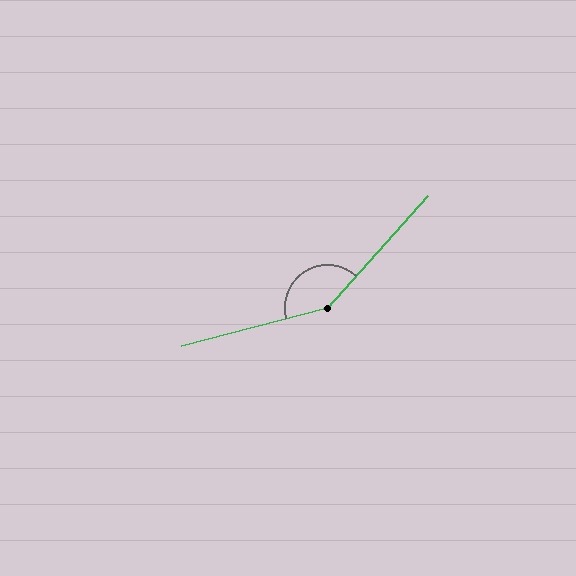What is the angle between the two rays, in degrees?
Approximately 147 degrees.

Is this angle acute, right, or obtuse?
It is obtuse.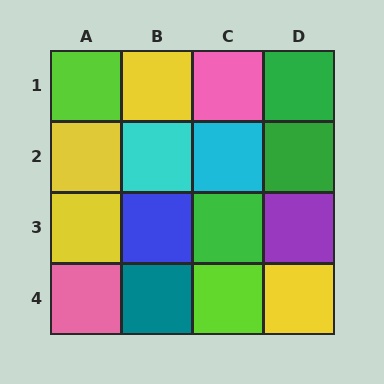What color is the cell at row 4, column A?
Pink.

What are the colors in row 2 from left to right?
Yellow, cyan, cyan, green.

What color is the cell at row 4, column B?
Teal.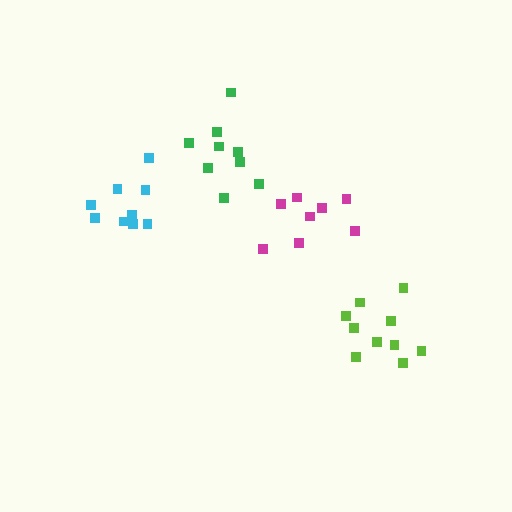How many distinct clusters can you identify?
There are 4 distinct clusters.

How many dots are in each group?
Group 1: 9 dots, Group 2: 10 dots, Group 3: 9 dots, Group 4: 8 dots (36 total).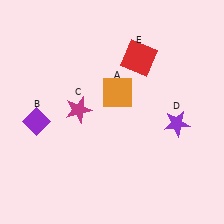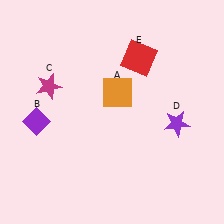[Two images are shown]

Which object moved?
The magenta star (C) moved left.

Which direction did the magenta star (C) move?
The magenta star (C) moved left.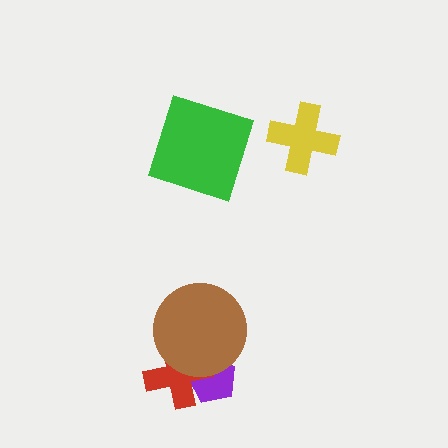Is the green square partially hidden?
No, no other shape covers it.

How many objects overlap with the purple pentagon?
2 objects overlap with the purple pentagon.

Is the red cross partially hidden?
Yes, it is partially covered by another shape.